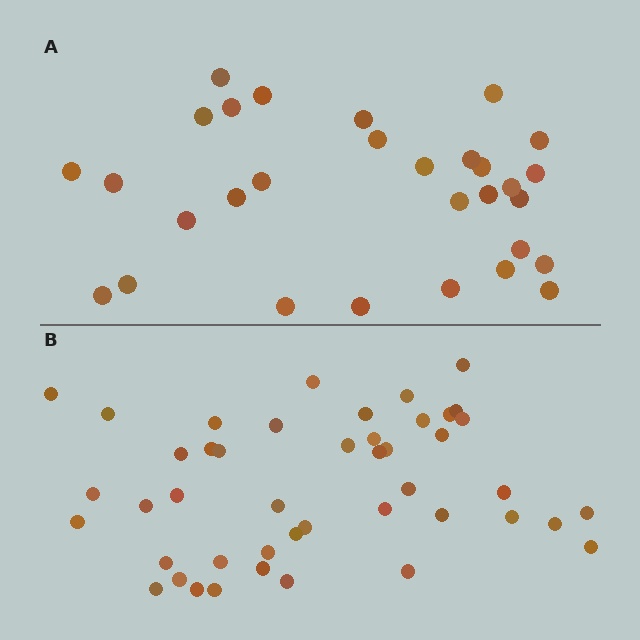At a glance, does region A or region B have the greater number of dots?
Region B (the bottom region) has more dots.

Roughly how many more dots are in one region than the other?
Region B has approximately 15 more dots than region A.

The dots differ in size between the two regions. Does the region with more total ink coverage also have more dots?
No. Region A has more total ink coverage because its dots are larger, but region B actually contains more individual dots. Total area can be misleading — the number of items is what matters here.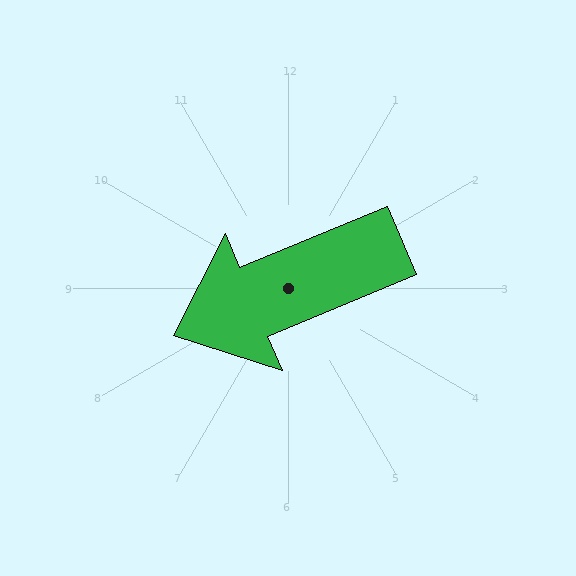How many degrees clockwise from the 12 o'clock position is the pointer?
Approximately 247 degrees.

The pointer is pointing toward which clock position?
Roughly 8 o'clock.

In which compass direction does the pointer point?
Southwest.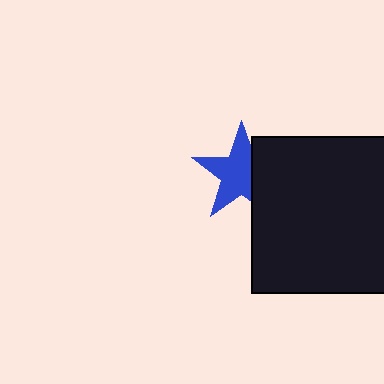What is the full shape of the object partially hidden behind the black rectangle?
The partially hidden object is a blue star.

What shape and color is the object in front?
The object in front is a black rectangle.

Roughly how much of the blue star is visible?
Most of it is visible (roughly 69%).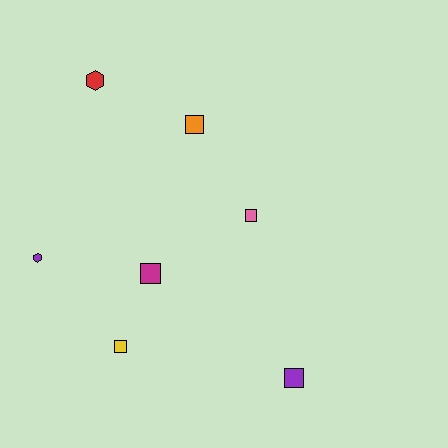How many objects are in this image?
There are 7 objects.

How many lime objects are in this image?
There are no lime objects.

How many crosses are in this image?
There are no crosses.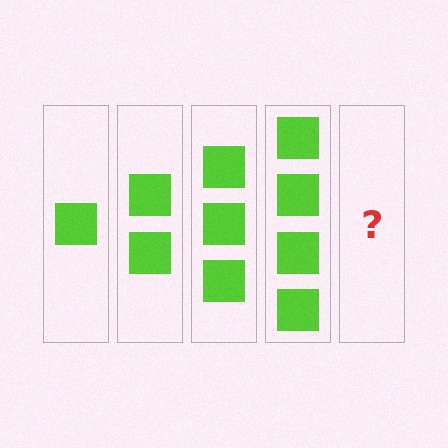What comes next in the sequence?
The next element should be 5 squares.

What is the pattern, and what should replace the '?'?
The pattern is that each step adds one more square. The '?' should be 5 squares.